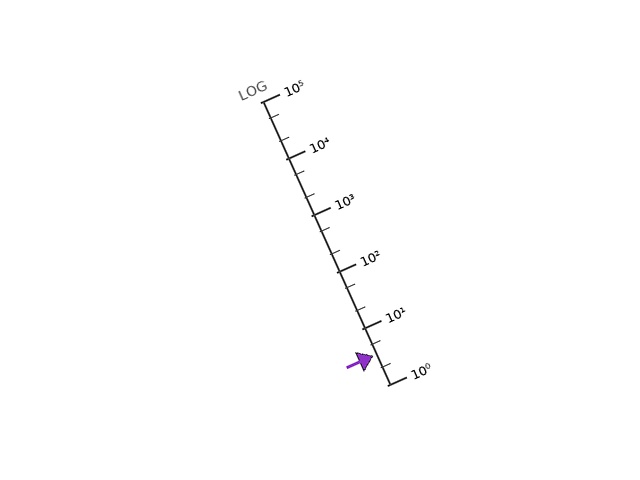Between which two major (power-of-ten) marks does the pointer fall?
The pointer is between 1 and 10.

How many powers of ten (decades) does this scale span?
The scale spans 5 decades, from 1 to 100000.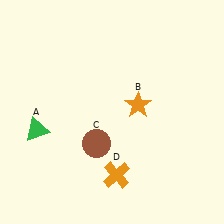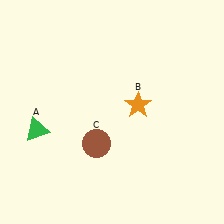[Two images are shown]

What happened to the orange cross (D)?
The orange cross (D) was removed in Image 2. It was in the bottom-right area of Image 1.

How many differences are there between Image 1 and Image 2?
There is 1 difference between the two images.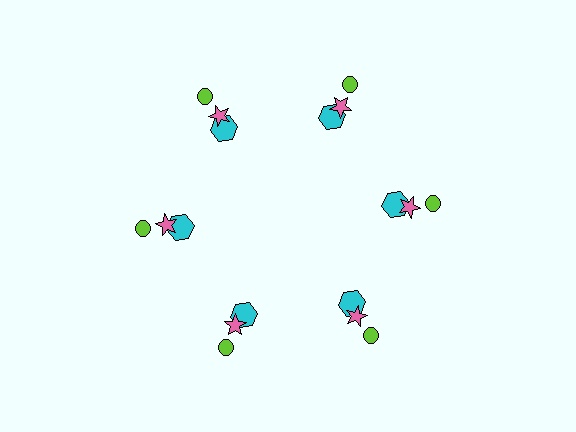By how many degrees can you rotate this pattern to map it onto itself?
The pattern maps onto itself every 60 degrees of rotation.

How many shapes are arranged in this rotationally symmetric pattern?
There are 18 shapes, arranged in 6 groups of 3.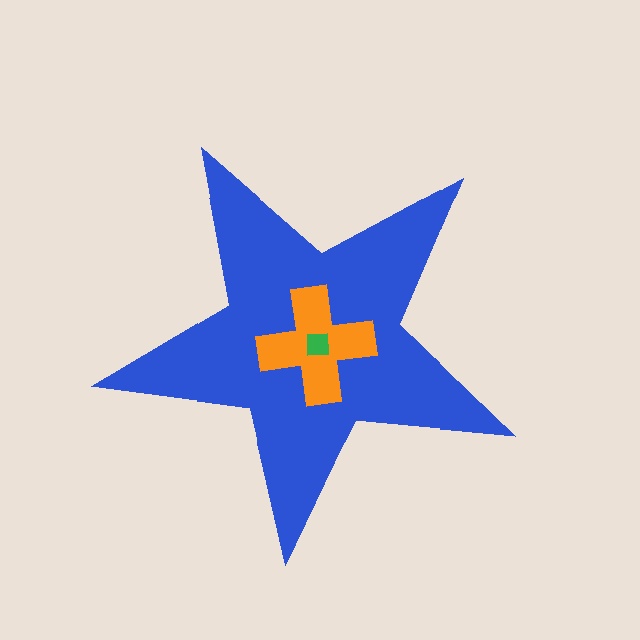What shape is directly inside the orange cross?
The green square.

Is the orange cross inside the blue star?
Yes.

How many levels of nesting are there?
3.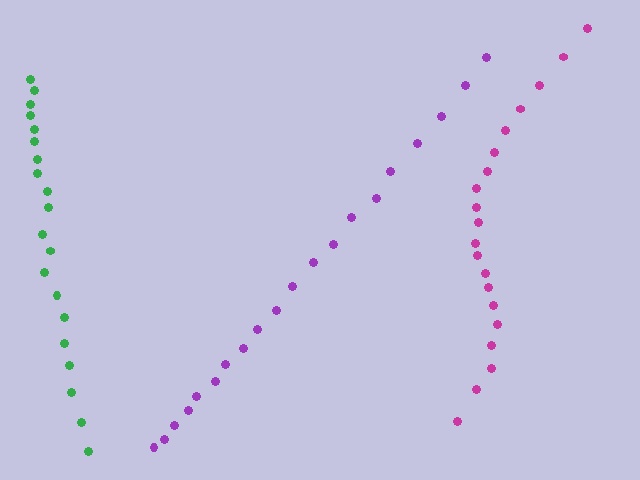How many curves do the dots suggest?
There are 3 distinct paths.